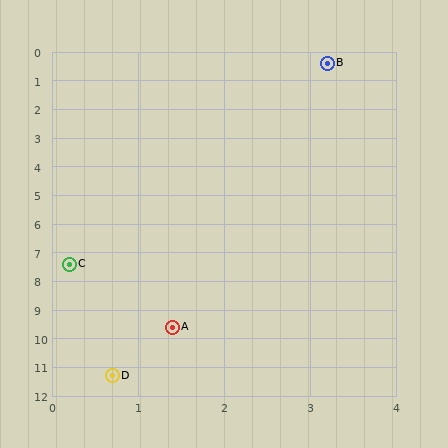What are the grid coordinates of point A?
Point A is at approximately (1.4, 9.6).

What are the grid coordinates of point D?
Point D is at approximately (0.7, 11.3).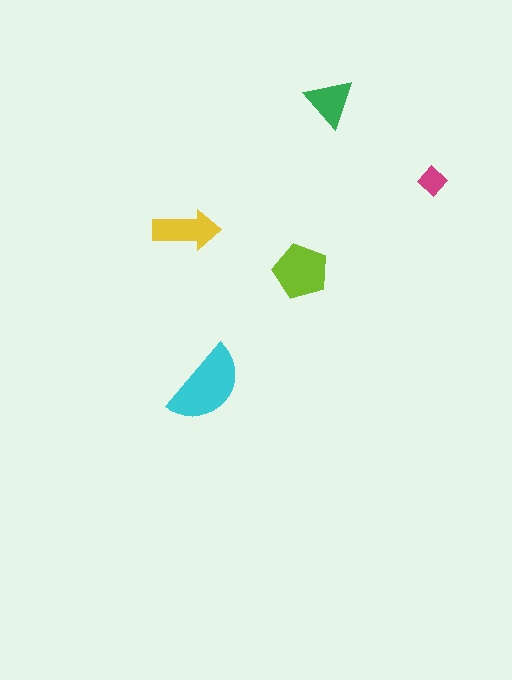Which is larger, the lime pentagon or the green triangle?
The lime pentagon.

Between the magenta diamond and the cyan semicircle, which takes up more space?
The cyan semicircle.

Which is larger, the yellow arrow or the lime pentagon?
The lime pentagon.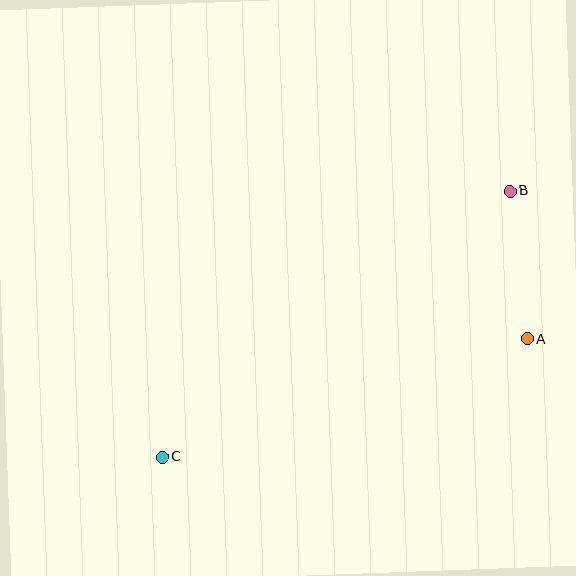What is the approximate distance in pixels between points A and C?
The distance between A and C is approximately 384 pixels.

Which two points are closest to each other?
Points A and B are closest to each other.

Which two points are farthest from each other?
Points B and C are farthest from each other.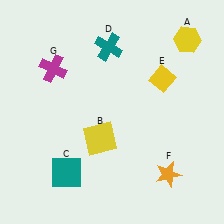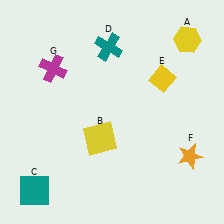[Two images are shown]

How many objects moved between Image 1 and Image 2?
2 objects moved between the two images.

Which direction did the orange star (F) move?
The orange star (F) moved right.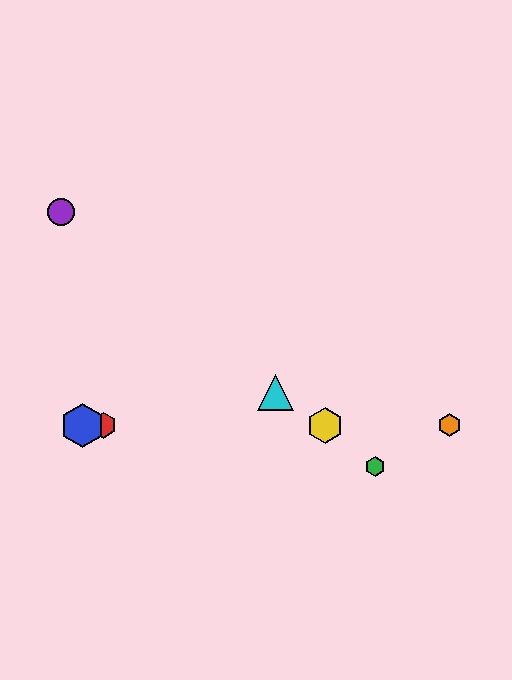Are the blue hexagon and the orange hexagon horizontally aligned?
Yes, both are at y≈425.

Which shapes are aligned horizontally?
The red hexagon, the blue hexagon, the yellow hexagon, the orange hexagon are aligned horizontally.